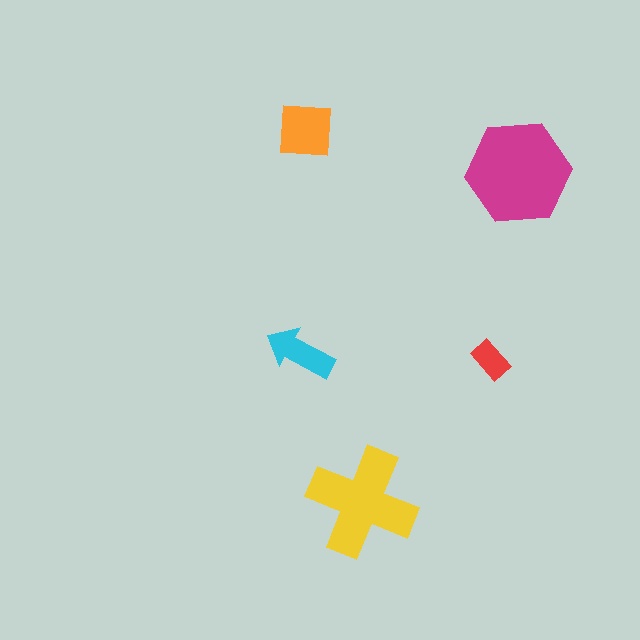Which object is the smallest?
The red rectangle.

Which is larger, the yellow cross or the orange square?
The yellow cross.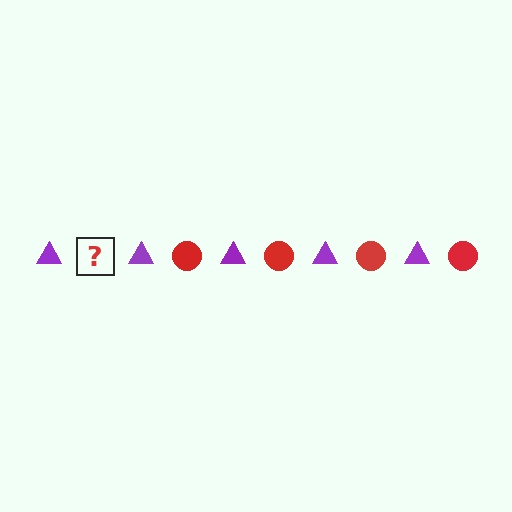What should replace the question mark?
The question mark should be replaced with a red circle.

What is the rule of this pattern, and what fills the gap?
The rule is that the pattern alternates between purple triangle and red circle. The gap should be filled with a red circle.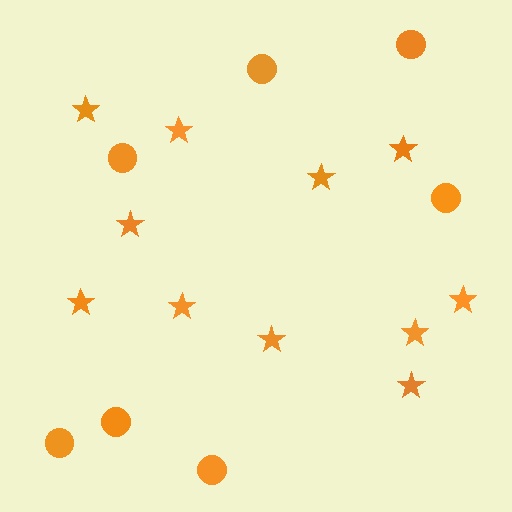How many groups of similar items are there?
There are 2 groups: one group of circles (7) and one group of stars (11).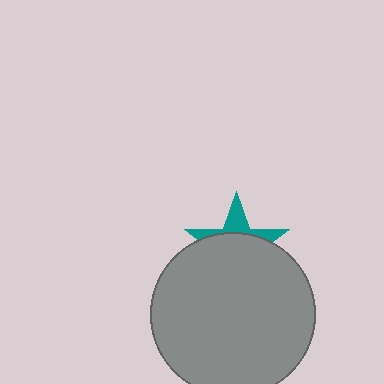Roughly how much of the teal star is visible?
A small part of it is visible (roughly 31%).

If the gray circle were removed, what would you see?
You would see the complete teal star.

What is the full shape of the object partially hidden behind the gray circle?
The partially hidden object is a teal star.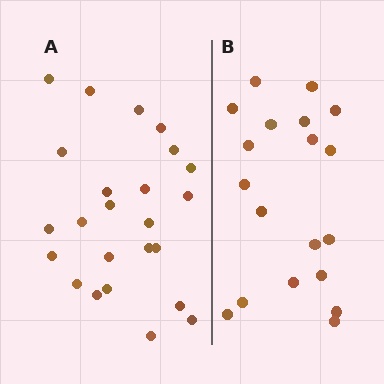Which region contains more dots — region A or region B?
Region A (the left region) has more dots.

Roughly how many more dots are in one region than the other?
Region A has about 5 more dots than region B.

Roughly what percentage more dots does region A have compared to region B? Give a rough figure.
About 25% more.